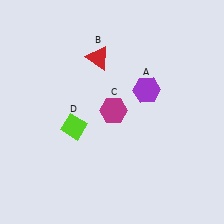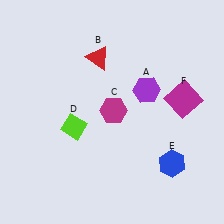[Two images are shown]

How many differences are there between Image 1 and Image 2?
There are 2 differences between the two images.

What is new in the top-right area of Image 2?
A magenta square (F) was added in the top-right area of Image 2.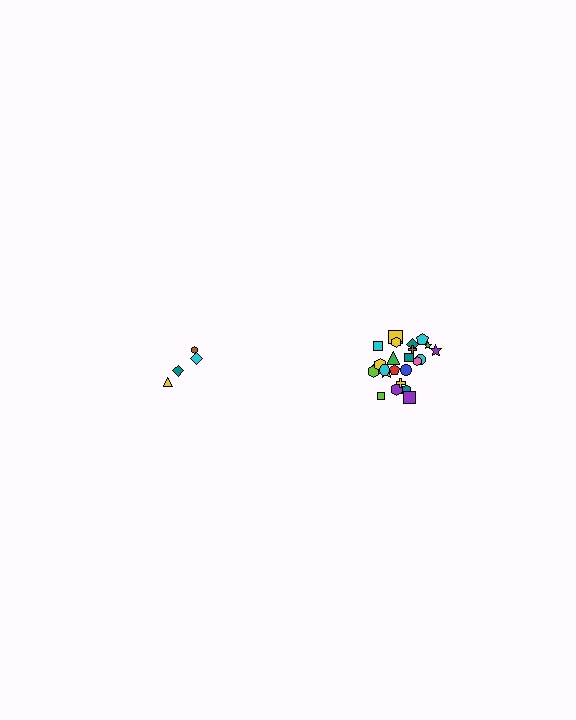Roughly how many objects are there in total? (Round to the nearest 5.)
Roughly 30 objects in total.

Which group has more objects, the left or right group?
The right group.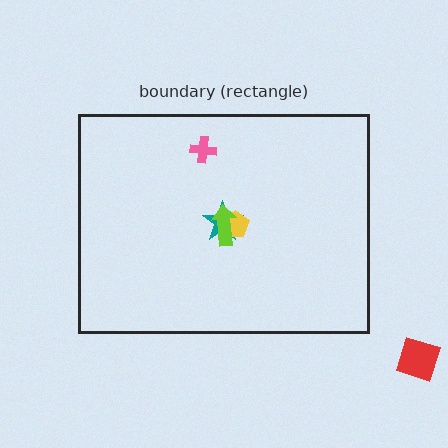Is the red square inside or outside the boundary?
Outside.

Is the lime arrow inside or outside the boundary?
Inside.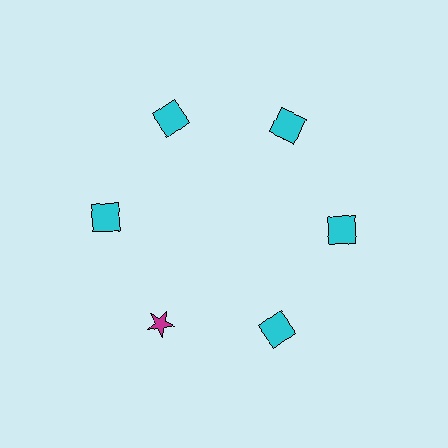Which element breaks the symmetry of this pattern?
The magenta star at roughly the 7 o'clock position breaks the symmetry. All other shapes are cyan squares.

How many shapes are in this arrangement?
There are 6 shapes arranged in a ring pattern.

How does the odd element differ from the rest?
It differs in both color (magenta instead of cyan) and shape (star instead of square).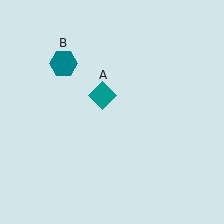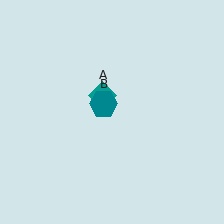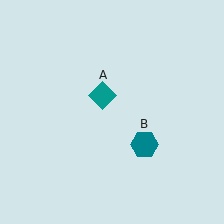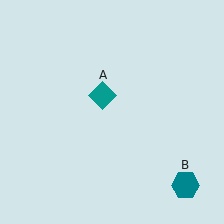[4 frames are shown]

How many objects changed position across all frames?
1 object changed position: teal hexagon (object B).